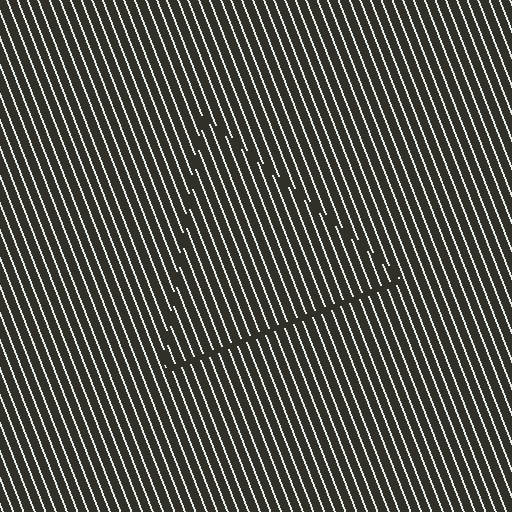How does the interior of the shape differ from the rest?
The interior of the shape contains the same grating, shifted by half a period — the contour is defined by the phase discontinuity where line-ends from the inner and outer gratings abut.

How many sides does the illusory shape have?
3 sides — the line-ends trace a triangle.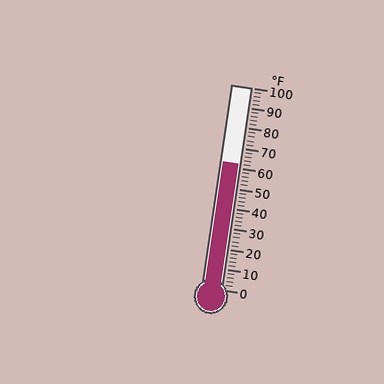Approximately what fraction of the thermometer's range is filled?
The thermometer is filled to approximately 60% of its range.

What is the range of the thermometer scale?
The thermometer scale ranges from 0°F to 100°F.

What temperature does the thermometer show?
The thermometer shows approximately 62°F.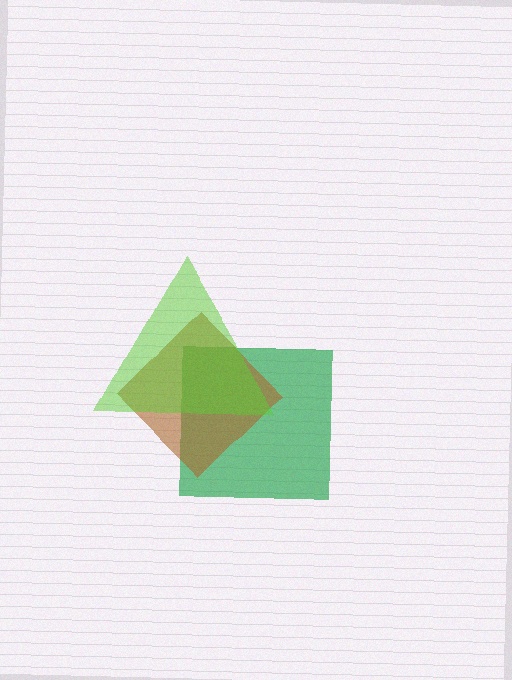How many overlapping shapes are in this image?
There are 3 overlapping shapes in the image.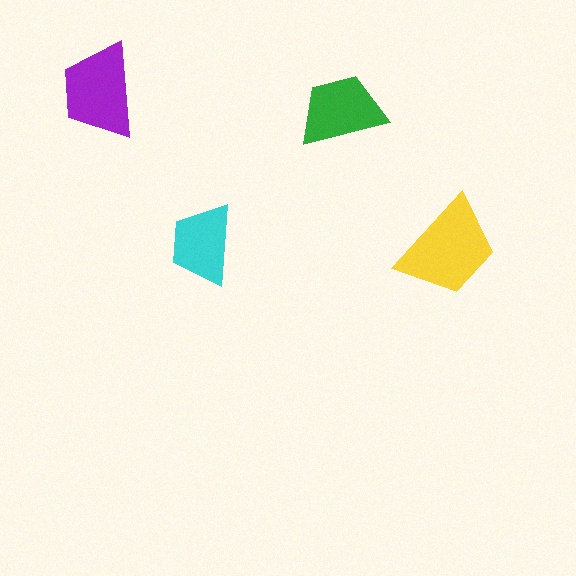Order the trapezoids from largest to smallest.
the yellow one, the purple one, the green one, the cyan one.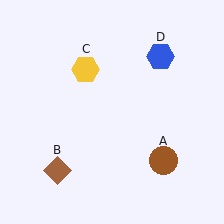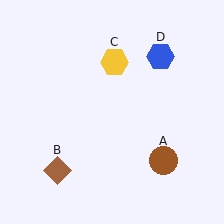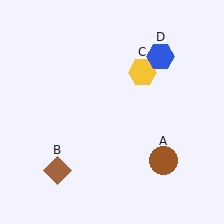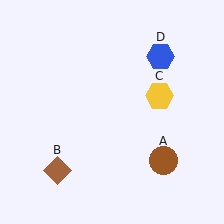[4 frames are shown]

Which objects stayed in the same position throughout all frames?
Brown circle (object A) and brown diamond (object B) and blue hexagon (object D) remained stationary.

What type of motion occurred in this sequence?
The yellow hexagon (object C) rotated clockwise around the center of the scene.